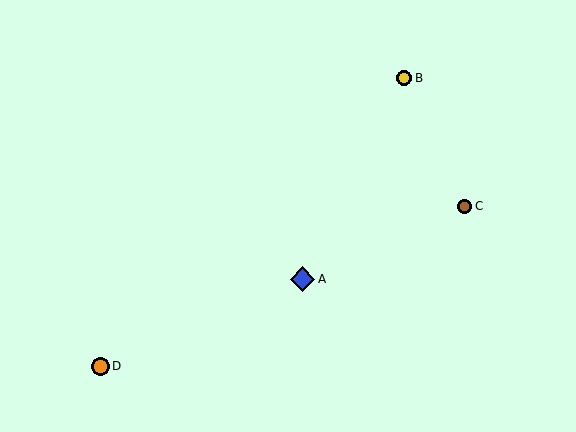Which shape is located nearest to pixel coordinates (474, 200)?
The brown circle (labeled C) at (465, 206) is nearest to that location.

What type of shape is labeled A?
Shape A is a blue diamond.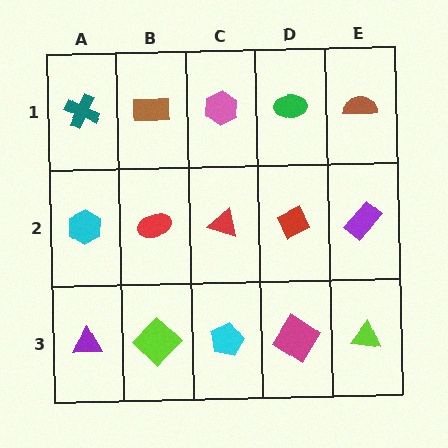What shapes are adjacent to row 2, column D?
A green ellipse (row 1, column D), a magenta diamond (row 3, column D), a red triangle (row 2, column C), a purple rectangle (row 2, column E).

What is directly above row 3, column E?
A purple rectangle.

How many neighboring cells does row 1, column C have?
3.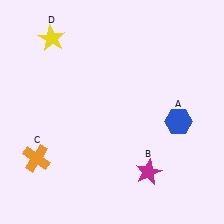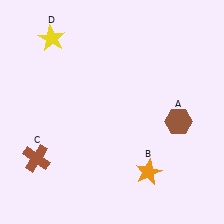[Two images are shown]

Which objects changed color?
A changed from blue to brown. B changed from magenta to orange. C changed from orange to brown.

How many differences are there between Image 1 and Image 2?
There are 3 differences between the two images.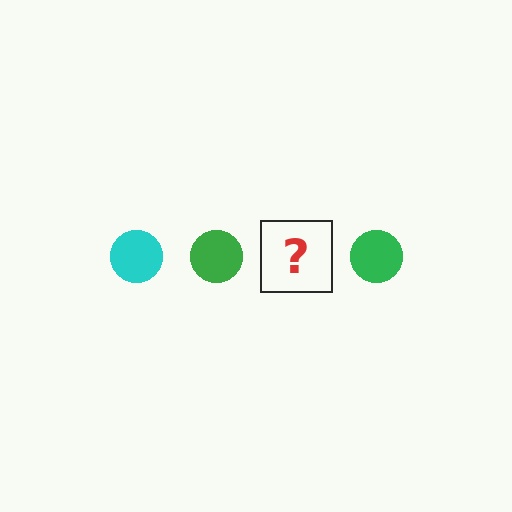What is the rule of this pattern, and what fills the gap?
The rule is that the pattern cycles through cyan, green circles. The gap should be filled with a cyan circle.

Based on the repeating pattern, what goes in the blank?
The blank should be a cyan circle.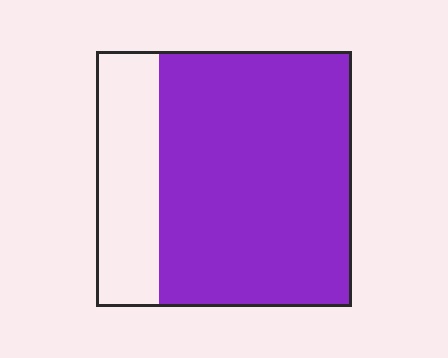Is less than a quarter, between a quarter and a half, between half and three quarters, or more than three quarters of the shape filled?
More than three quarters.